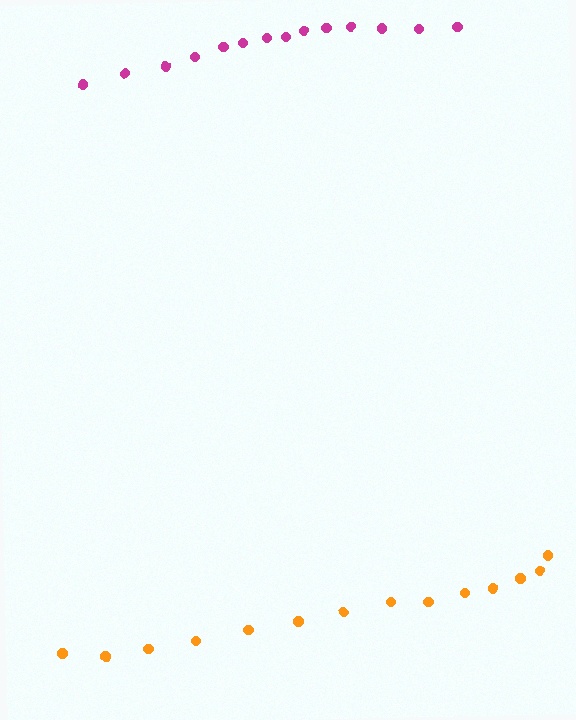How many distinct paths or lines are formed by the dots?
There are 2 distinct paths.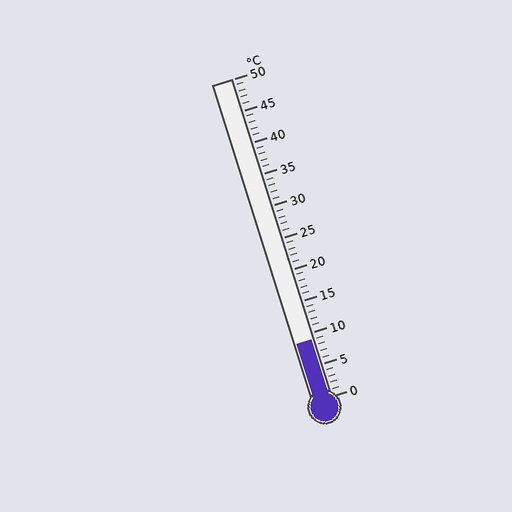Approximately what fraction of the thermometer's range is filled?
The thermometer is filled to approximately 20% of its range.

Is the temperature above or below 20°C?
The temperature is below 20°C.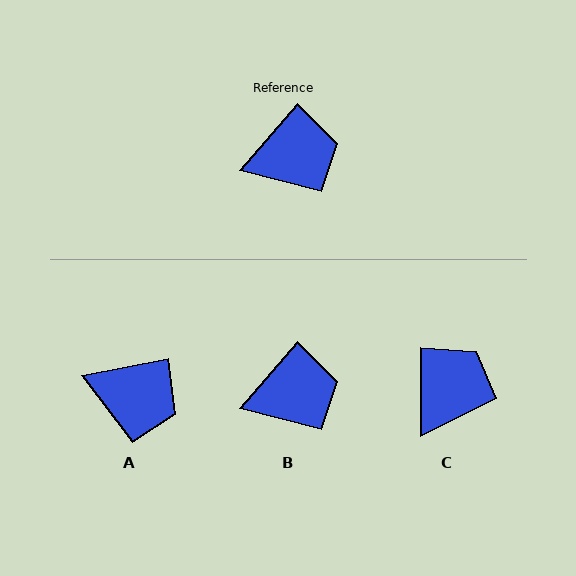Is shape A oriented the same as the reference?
No, it is off by about 38 degrees.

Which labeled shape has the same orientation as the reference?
B.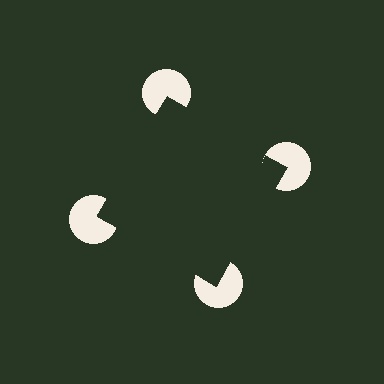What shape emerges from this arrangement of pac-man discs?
An illusory square — its edges are inferred from the aligned wedge cuts in the pac-man discs, not physically drawn.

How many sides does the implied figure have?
4 sides.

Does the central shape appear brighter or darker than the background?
It typically appears slightly darker than the background, even though no actual brightness change is drawn.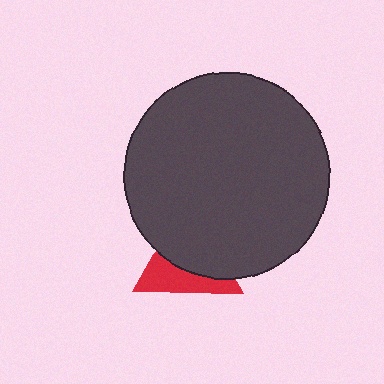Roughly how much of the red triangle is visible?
A small part of it is visible (roughly 41%).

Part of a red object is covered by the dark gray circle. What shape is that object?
It is a triangle.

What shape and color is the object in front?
The object in front is a dark gray circle.